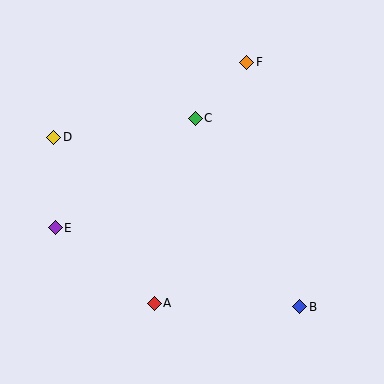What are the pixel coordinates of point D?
Point D is at (54, 137).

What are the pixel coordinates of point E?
Point E is at (55, 228).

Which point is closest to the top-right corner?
Point F is closest to the top-right corner.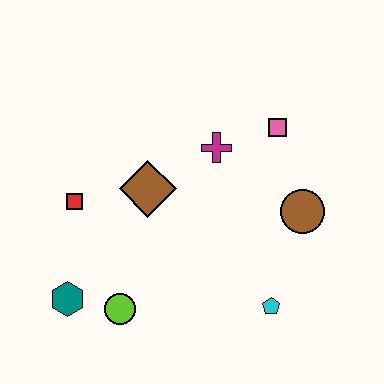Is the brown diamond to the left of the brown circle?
Yes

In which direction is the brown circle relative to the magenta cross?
The brown circle is to the right of the magenta cross.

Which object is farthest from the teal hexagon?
The pink square is farthest from the teal hexagon.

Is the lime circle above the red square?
No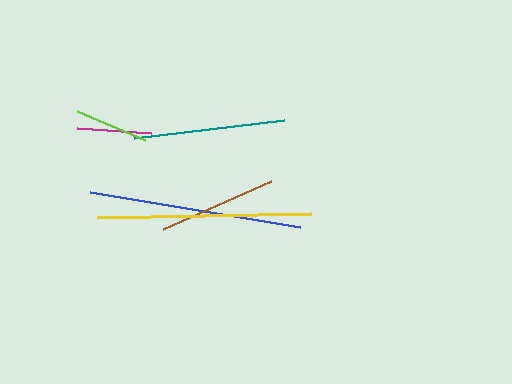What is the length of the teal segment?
The teal segment is approximately 152 pixels long.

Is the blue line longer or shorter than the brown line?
The blue line is longer than the brown line.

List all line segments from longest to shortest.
From longest to shortest: yellow, blue, teal, brown, magenta, lime.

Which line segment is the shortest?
The lime line is the shortest at approximately 74 pixels.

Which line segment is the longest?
The yellow line is the longest at approximately 214 pixels.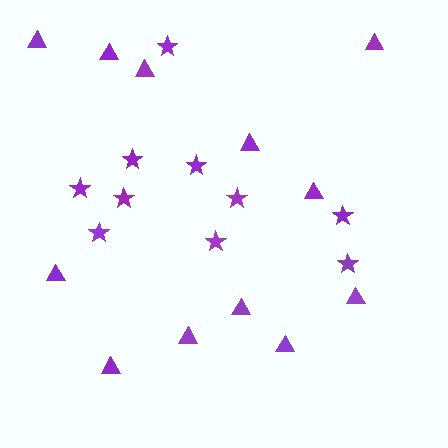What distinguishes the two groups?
There are 2 groups: one group of stars (10) and one group of triangles (12).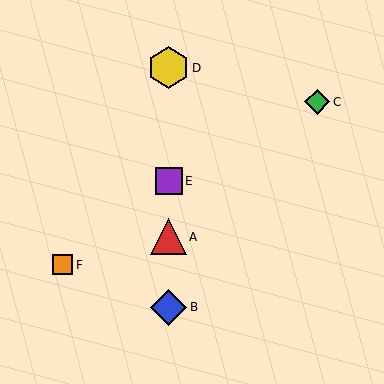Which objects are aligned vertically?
Objects A, B, D, E are aligned vertically.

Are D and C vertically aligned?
No, D is at x≈169 and C is at x≈317.